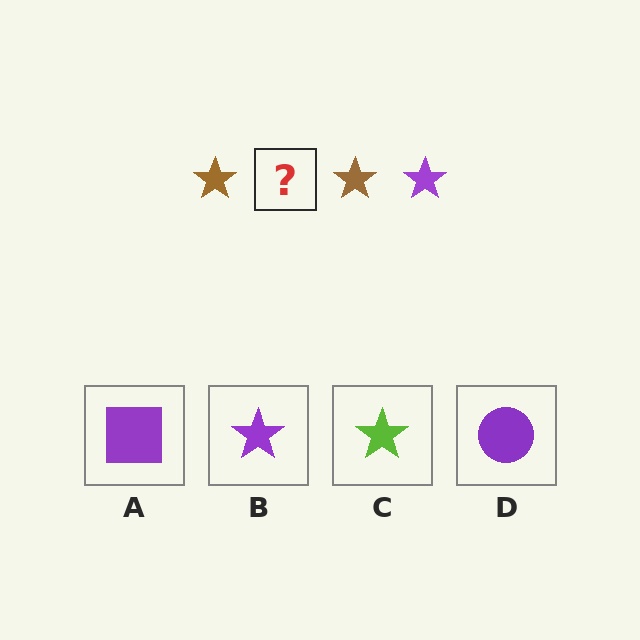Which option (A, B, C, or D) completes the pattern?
B.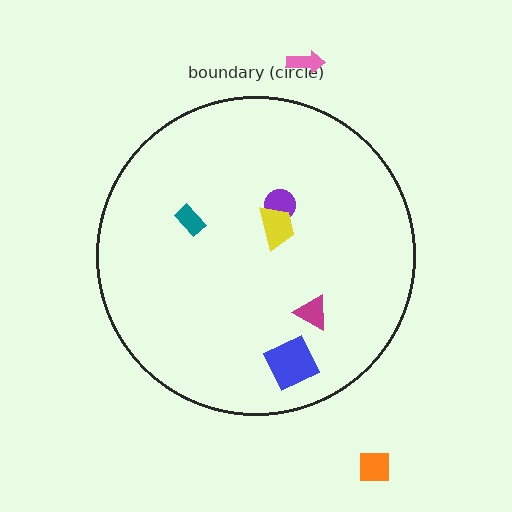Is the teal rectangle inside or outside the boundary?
Inside.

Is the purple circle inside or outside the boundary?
Inside.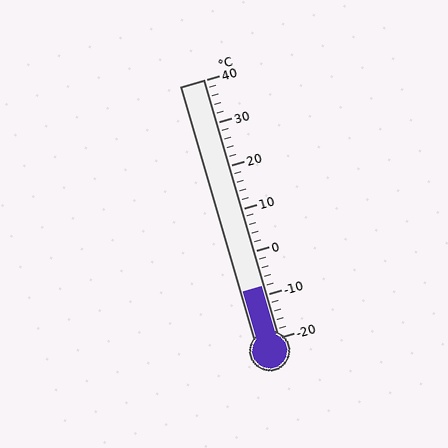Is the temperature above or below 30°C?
The temperature is below 30°C.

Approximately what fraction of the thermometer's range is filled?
The thermometer is filled to approximately 20% of its range.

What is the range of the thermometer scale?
The thermometer scale ranges from -20°C to 40°C.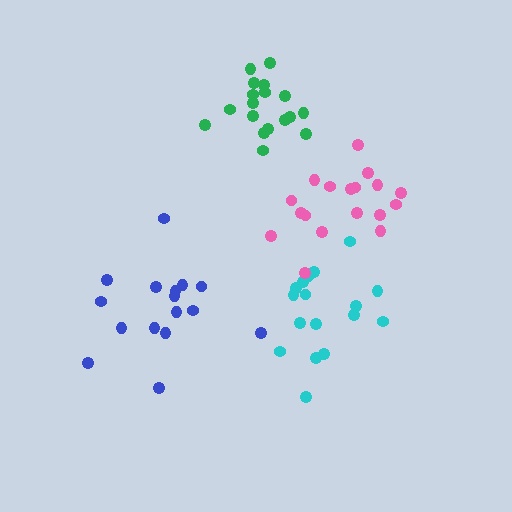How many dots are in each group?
Group 1: 16 dots, Group 2: 17 dots, Group 3: 18 dots, Group 4: 18 dots (69 total).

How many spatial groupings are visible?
There are 4 spatial groupings.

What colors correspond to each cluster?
The clusters are colored: blue, cyan, pink, green.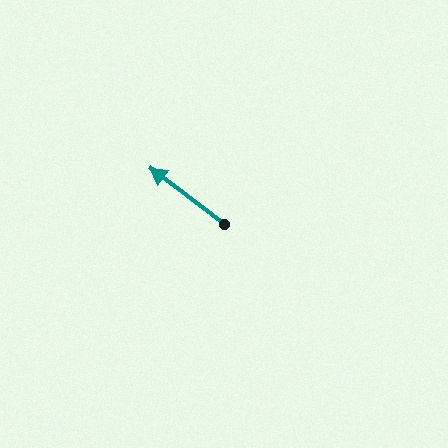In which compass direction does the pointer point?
Northwest.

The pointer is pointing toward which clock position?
Roughly 10 o'clock.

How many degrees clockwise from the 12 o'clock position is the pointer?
Approximately 307 degrees.